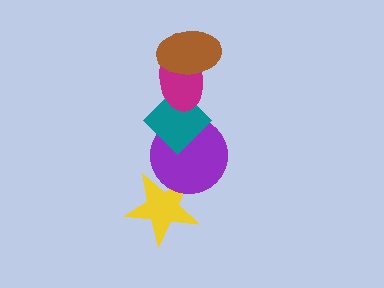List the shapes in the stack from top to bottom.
From top to bottom: the brown ellipse, the magenta ellipse, the teal diamond, the purple circle, the yellow star.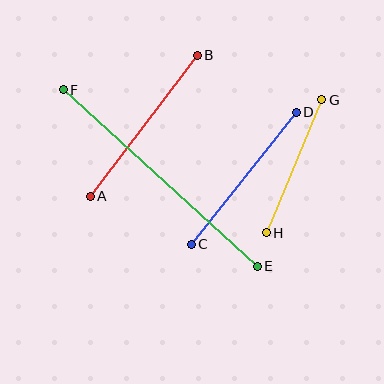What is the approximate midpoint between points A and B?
The midpoint is at approximately (144, 126) pixels.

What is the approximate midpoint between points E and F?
The midpoint is at approximately (160, 178) pixels.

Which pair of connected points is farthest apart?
Points E and F are farthest apart.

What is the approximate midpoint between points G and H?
The midpoint is at approximately (294, 166) pixels.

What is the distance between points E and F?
The distance is approximately 262 pixels.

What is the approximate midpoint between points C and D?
The midpoint is at approximately (244, 178) pixels.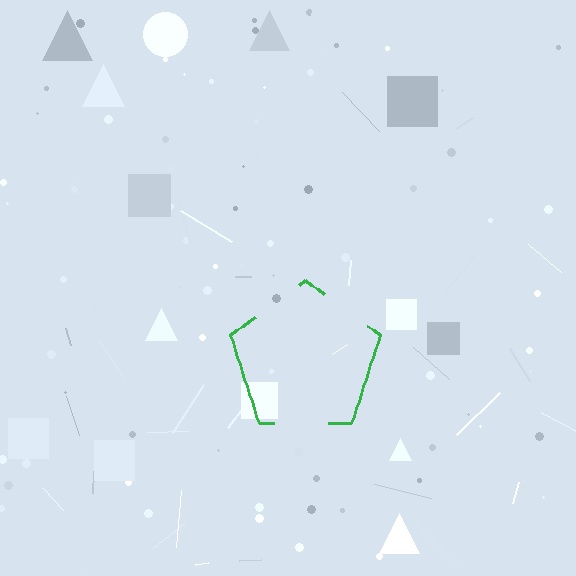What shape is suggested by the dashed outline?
The dashed outline suggests a pentagon.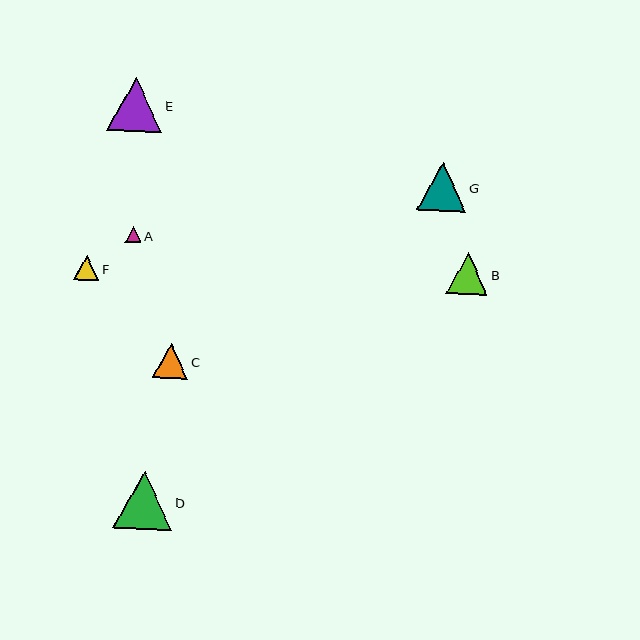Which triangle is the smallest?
Triangle A is the smallest with a size of approximately 16 pixels.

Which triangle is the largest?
Triangle D is the largest with a size of approximately 58 pixels.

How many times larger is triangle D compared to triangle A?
Triangle D is approximately 3.7 times the size of triangle A.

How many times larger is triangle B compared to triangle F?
Triangle B is approximately 1.7 times the size of triangle F.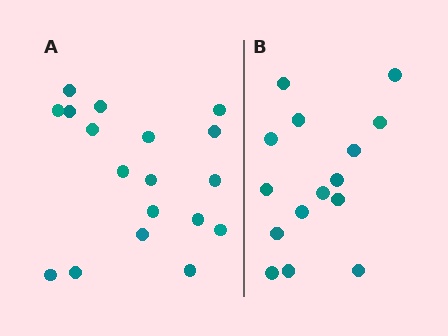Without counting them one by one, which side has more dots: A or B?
Region A (the left region) has more dots.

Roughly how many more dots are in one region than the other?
Region A has just a few more — roughly 2 or 3 more dots than region B.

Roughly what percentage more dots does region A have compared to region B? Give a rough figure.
About 20% more.